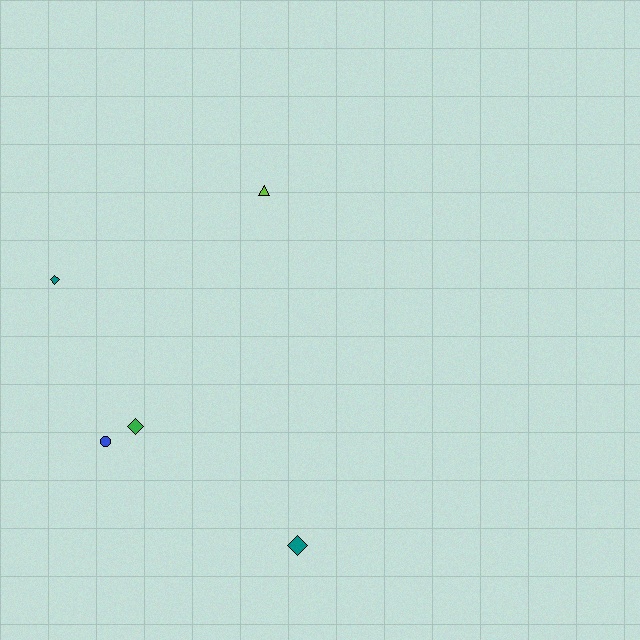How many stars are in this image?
There are no stars.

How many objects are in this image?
There are 5 objects.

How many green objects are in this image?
There is 1 green object.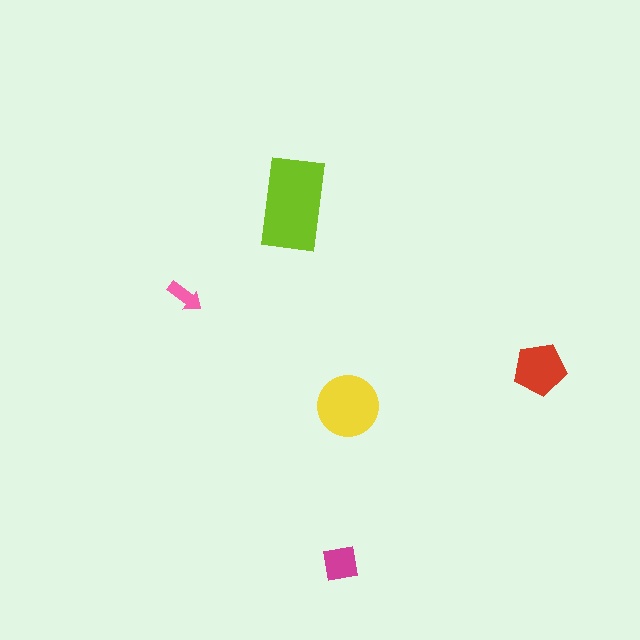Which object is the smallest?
The pink arrow.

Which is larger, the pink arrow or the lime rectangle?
The lime rectangle.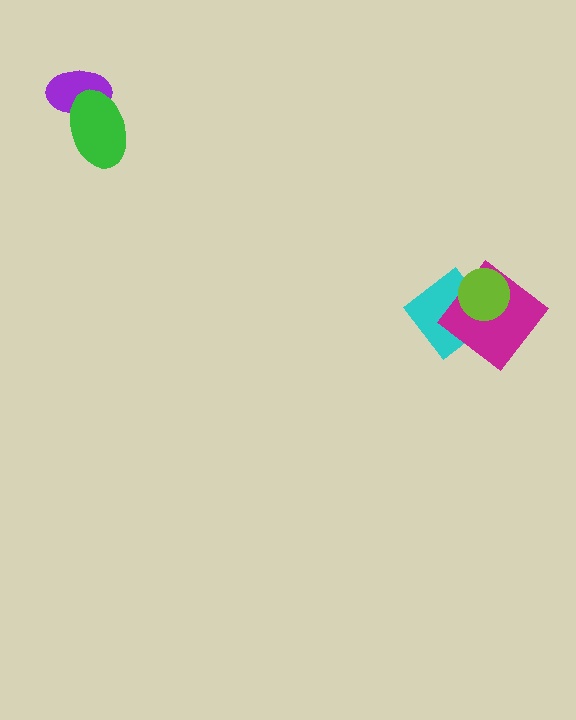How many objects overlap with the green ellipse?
1 object overlaps with the green ellipse.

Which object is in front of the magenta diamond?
The lime circle is in front of the magenta diamond.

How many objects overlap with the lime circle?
2 objects overlap with the lime circle.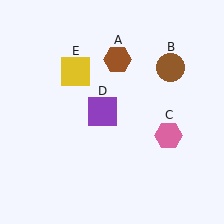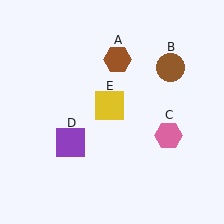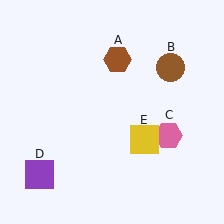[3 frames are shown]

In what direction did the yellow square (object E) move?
The yellow square (object E) moved down and to the right.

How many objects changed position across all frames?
2 objects changed position: purple square (object D), yellow square (object E).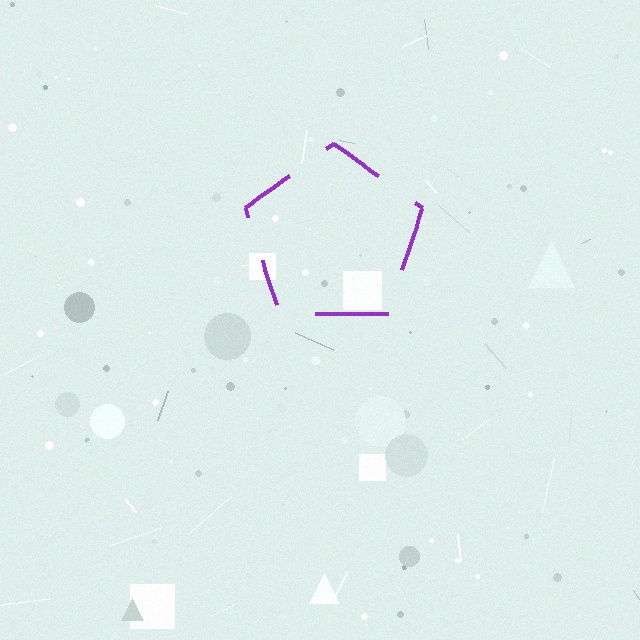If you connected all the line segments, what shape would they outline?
They would outline a pentagon.